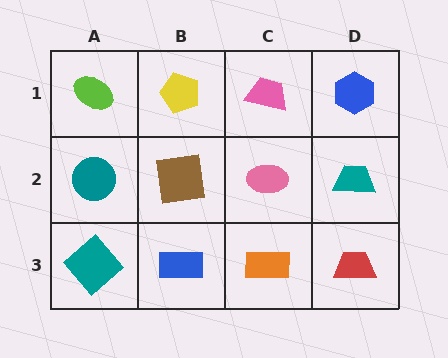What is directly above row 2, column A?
A lime ellipse.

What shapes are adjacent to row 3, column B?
A brown square (row 2, column B), a teal diamond (row 3, column A), an orange rectangle (row 3, column C).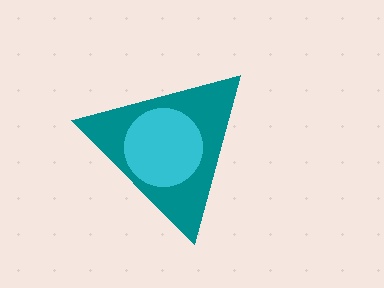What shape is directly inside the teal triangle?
The cyan circle.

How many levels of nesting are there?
2.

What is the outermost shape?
The teal triangle.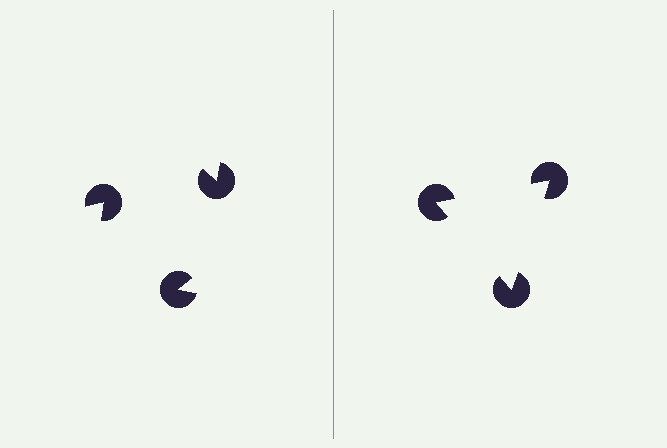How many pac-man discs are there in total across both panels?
6 — 3 on each side.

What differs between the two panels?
The pac-man discs are positioned identically on both sides; only the wedge orientations differ. On the right they align to a triangle; on the left they are misaligned.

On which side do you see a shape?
An illusory triangle appears on the right side. On the left side the wedge cuts are rotated, so no coherent shape forms.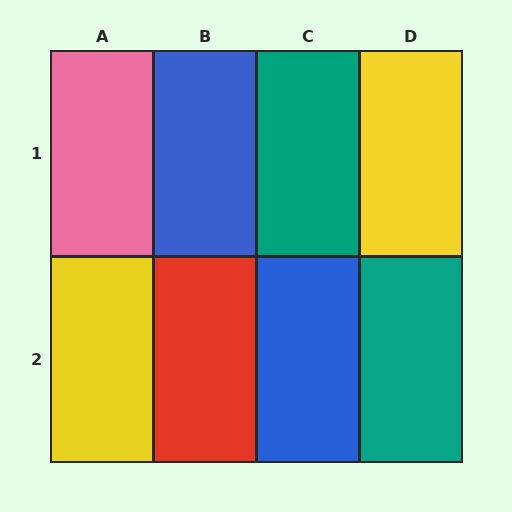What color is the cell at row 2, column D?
Teal.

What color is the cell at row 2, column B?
Red.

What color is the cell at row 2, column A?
Yellow.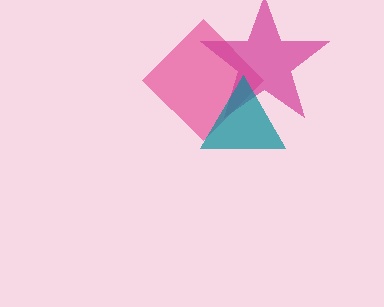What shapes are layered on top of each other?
The layered shapes are: a pink diamond, a magenta star, a teal triangle.